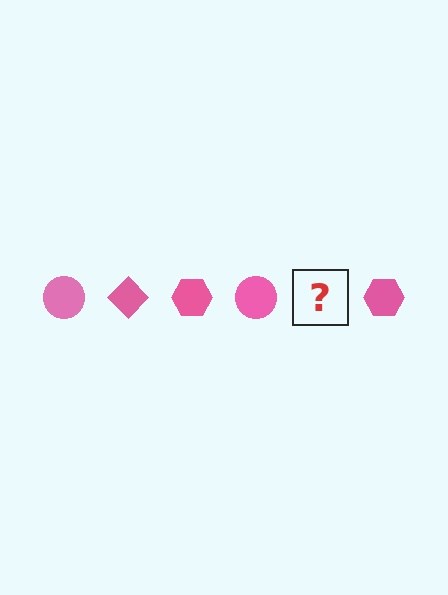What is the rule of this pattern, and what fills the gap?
The rule is that the pattern cycles through circle, diamond, hexagon shapes in pink. The gap should be filled with a pink diamond.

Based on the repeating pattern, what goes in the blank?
The blank should be a pink diamond.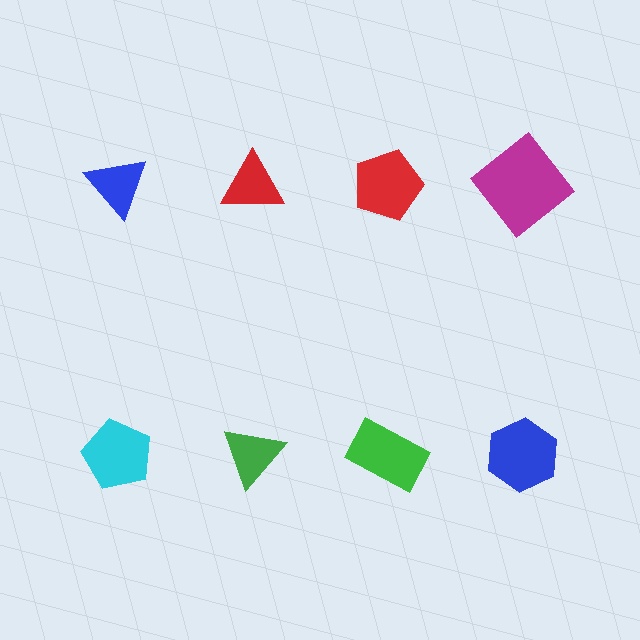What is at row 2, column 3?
A green rectangle.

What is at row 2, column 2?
A green triangle.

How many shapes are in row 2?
4 shapes.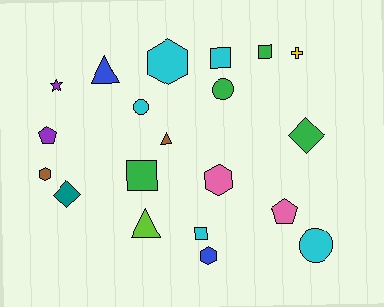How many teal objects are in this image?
There is 1 teal object.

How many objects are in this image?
There are 20 objects.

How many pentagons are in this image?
There are 2 pentagons.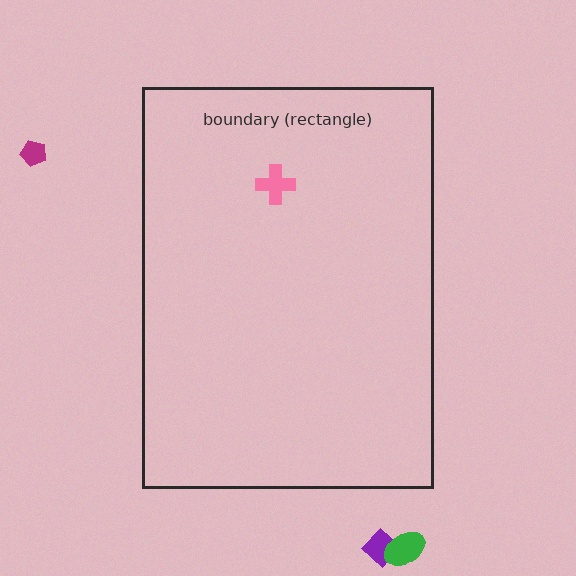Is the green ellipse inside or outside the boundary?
Outside.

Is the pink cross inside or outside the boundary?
Inside.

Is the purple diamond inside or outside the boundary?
Outside.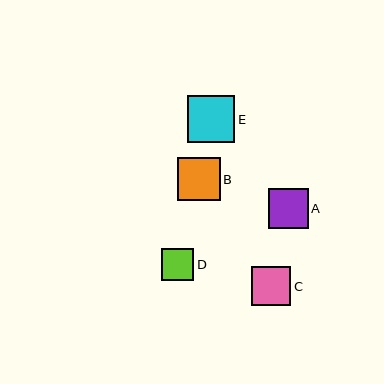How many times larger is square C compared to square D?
Square C is approximately 1.2 times the size of square D.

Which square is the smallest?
Square D is the smallest with a size of approximately 32 pixels.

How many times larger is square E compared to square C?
Square E is approximately 1.2 times the size of square C.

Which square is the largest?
Square E is the largest with a size of approximately 47 pixels.